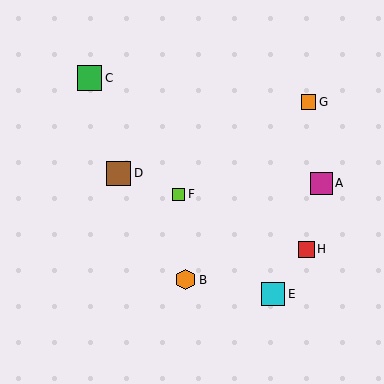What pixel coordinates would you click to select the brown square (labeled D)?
Click at (119, 173) to select the brown square D.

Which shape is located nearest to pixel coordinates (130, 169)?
The brown square (labeled D) at (119, 173) is nearest to that location.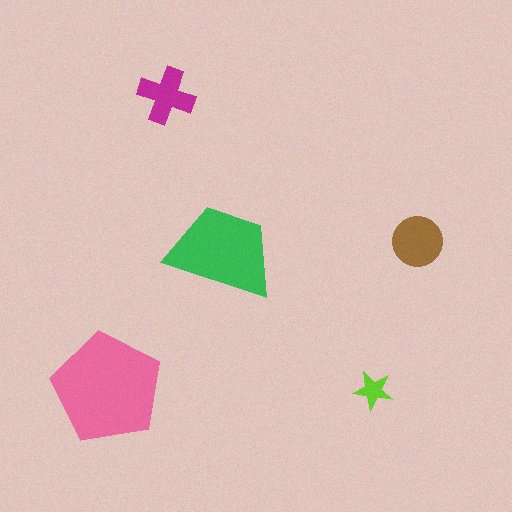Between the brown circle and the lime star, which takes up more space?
The brown circle.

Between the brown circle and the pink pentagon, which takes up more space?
The pink pentagon.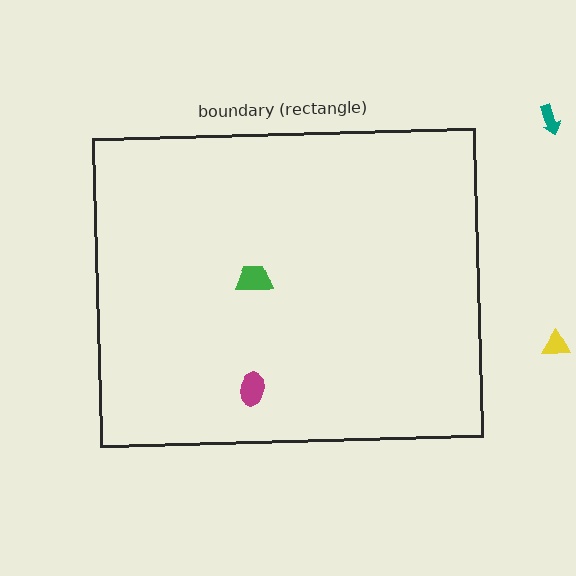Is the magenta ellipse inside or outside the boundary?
Inside.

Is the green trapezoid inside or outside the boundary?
Inside.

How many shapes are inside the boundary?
2 inside, 2 outside.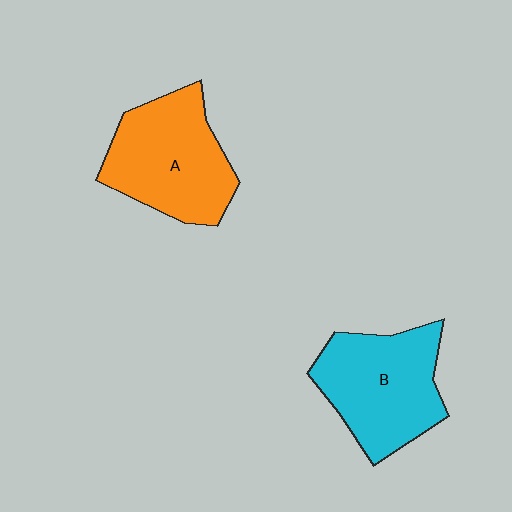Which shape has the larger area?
Shape A (orange).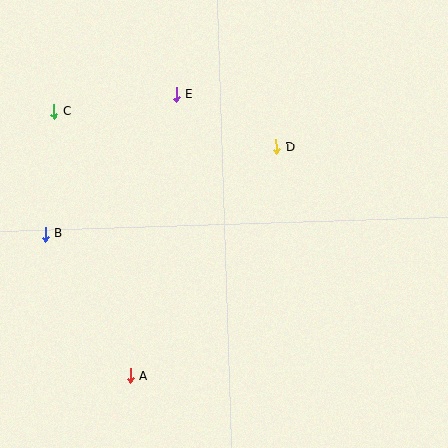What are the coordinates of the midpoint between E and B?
The midpoint between E and B is at (111, 164).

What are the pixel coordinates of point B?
Point B is at (45, 234).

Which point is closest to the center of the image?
Point D at (276, 147) is closest to the center.